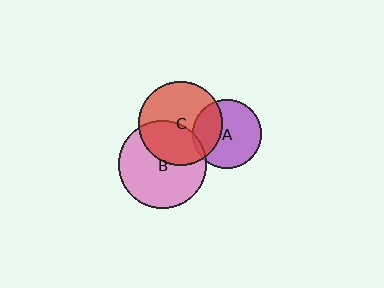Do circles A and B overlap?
Yes.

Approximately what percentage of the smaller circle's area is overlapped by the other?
Approximately 5%.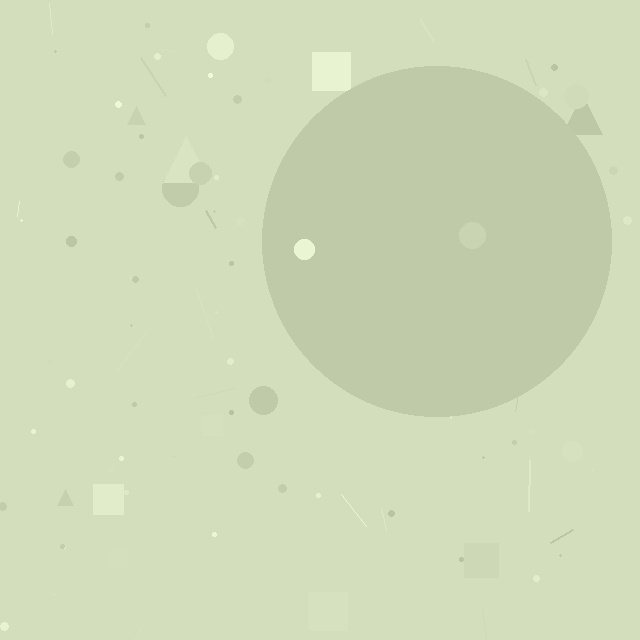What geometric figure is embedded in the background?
A circle is embedded in the background.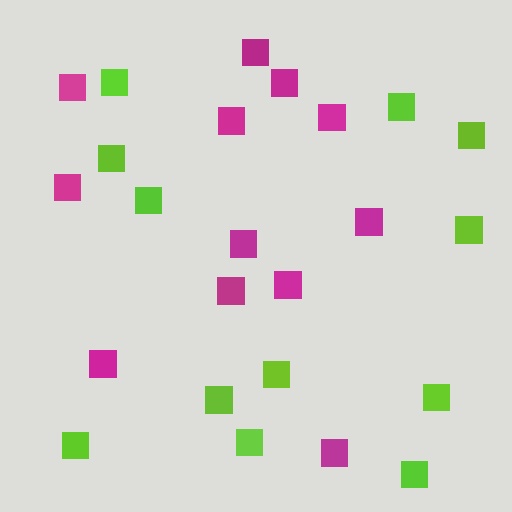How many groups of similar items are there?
There are 2 groups: one group of lime squares (12) and one group of magenta squares (12).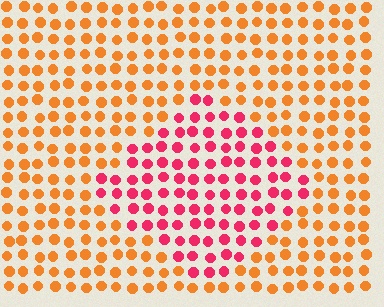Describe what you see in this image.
The image is filled with small orange elements in a uniform arrangement. A diamond-shaped region is visible where the elements are tinted to a slightly different hue, forming a subtle color boundary.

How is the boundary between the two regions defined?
The boundary is defined purely by a slight shift in hue (about 46 degrees). Spacing, size, and orientation are identical on both sides.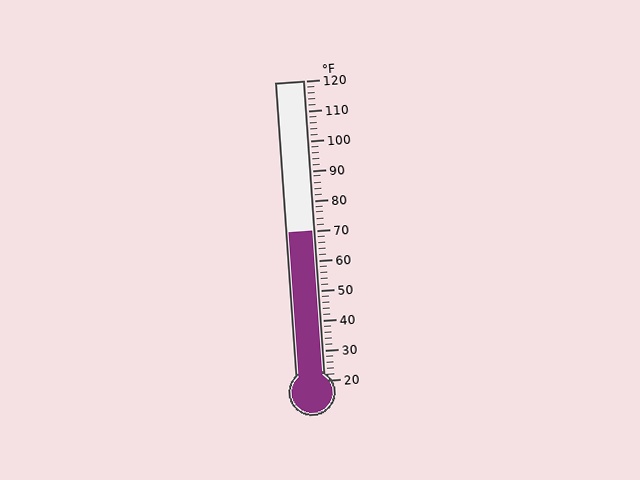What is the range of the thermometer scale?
The thermometer scale ranges from 20°F to 120°F.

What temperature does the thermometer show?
The thermometer shows approximately 70°F.